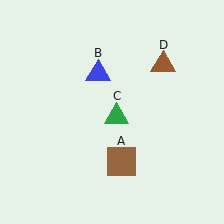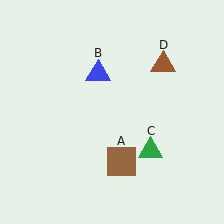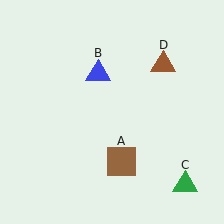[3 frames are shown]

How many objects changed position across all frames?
1 object changed position: green triangle (object C).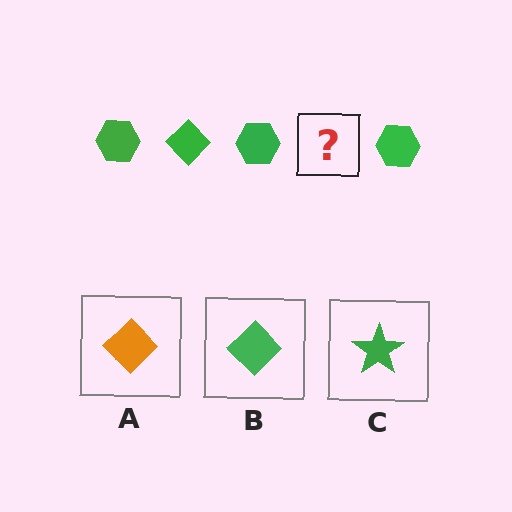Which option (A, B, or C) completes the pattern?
B.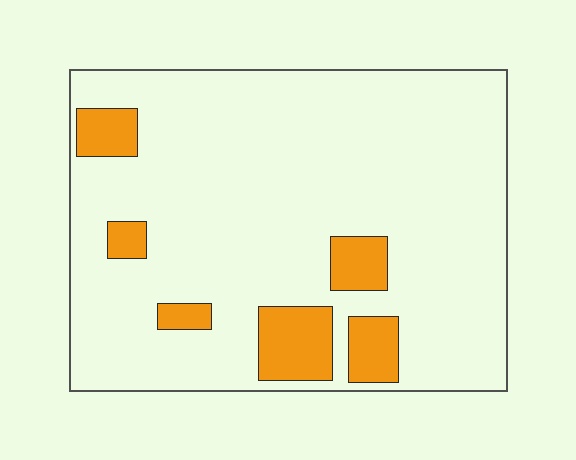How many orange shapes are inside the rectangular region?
6.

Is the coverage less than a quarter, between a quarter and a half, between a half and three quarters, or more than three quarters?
Less than a quarter.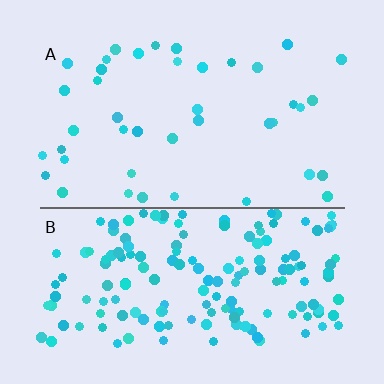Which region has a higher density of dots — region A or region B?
B (the bottom).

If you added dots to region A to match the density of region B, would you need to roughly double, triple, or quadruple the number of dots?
Approximately quadruple.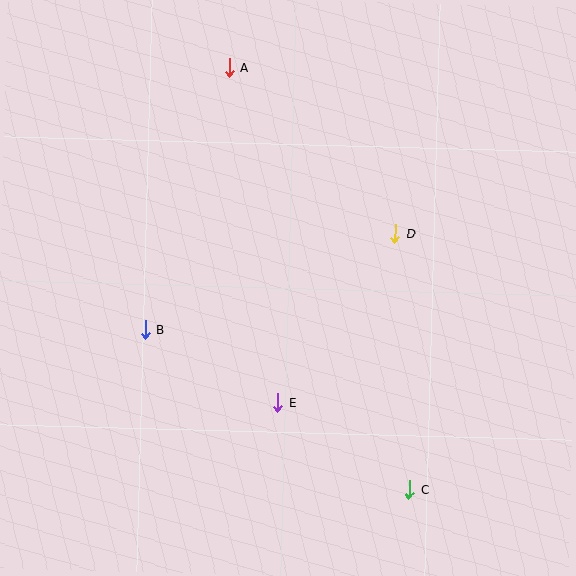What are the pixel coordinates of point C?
Point C is at (409, 489).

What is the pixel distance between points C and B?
The distance between C and B is 309 pixels.